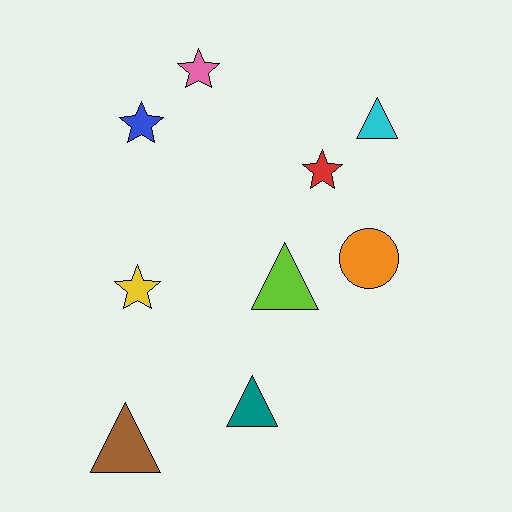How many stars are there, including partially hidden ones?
There are 4 stars.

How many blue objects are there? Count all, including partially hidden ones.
There is 1 blue object.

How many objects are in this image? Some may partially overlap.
There are 9 objects.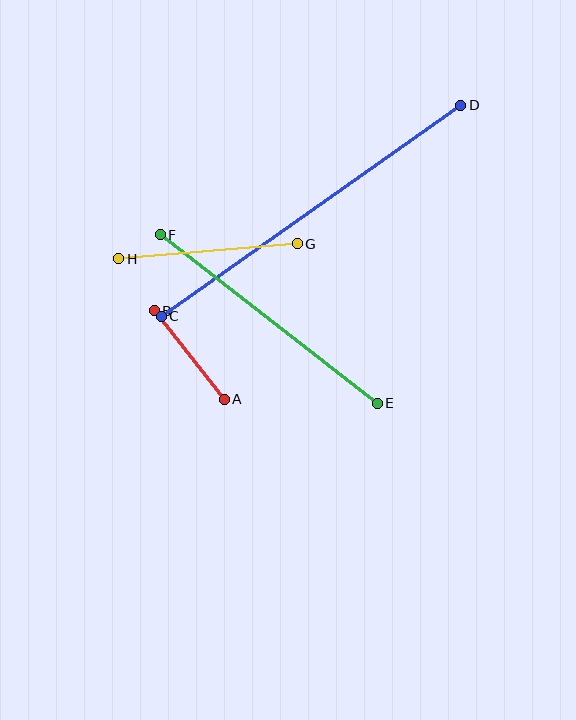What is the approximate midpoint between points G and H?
The midpoint is at approximately (208, 251) pixels.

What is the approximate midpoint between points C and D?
The midpoint is at approximately (311, 211) pixels.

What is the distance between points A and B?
The distance is approximately 112 pixels.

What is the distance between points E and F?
The distance is approximately 275 pixels.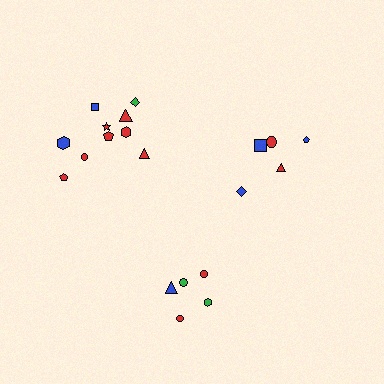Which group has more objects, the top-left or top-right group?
The top-left group.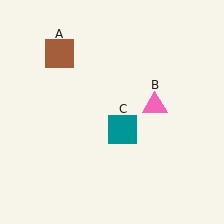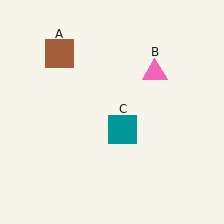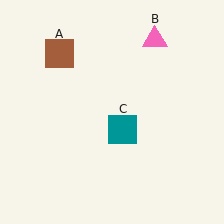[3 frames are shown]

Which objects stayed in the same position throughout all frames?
Brown square (object A) and teal square (object C) remained stationary.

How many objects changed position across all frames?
1 object changed position: pink triangle (object B).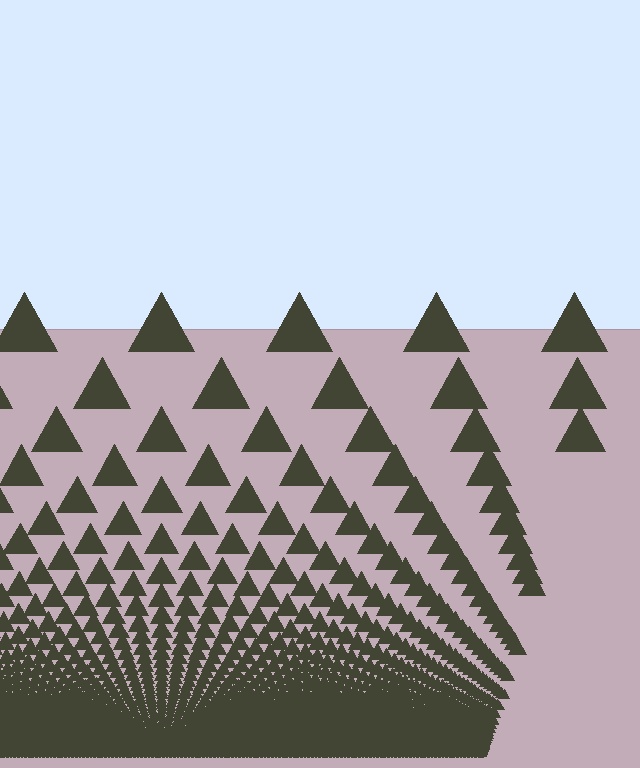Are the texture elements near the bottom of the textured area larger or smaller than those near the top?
Smaller. The gradient is inverted — elements near the bottom are smaller and denser.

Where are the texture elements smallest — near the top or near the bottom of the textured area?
Near the bottom.